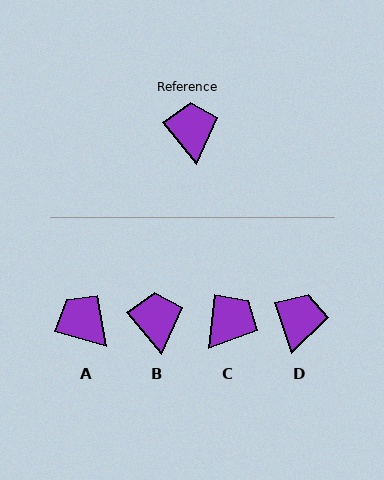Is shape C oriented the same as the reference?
No, it is off by about 46 degrees.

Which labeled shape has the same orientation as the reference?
B.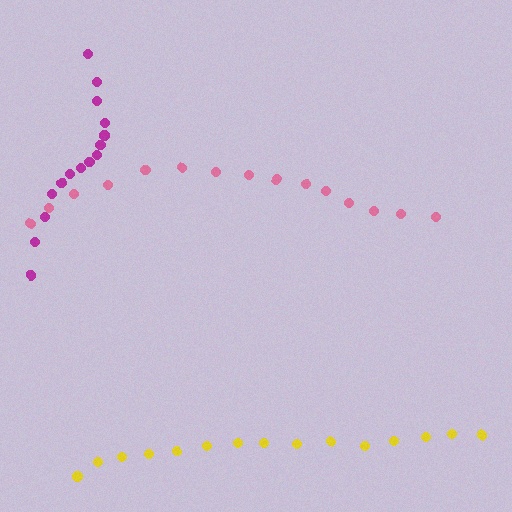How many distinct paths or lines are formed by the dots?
There are 3 distinct paths.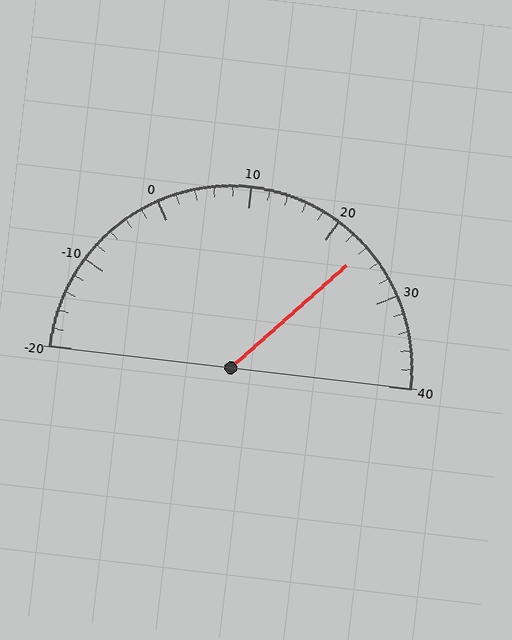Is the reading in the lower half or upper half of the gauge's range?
The reading is in the upper half of the range (-20 to 40).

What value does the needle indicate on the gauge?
The needle indicates approximately 24.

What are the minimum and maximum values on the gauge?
The gauge ranges from -20 to 40.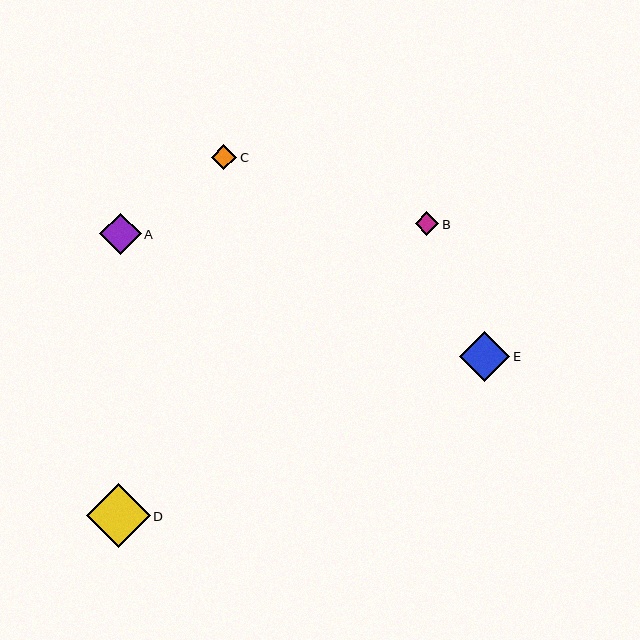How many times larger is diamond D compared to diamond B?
Diamond D is approximately 2.7 times the size of diamond B.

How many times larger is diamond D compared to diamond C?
Diamond D is approximately 2.5 times the size of diamond C.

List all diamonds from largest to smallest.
From largest to smallest: D, E, A, C, B.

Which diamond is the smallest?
Diamond B is the smallest with a size of approximately 24 pixels.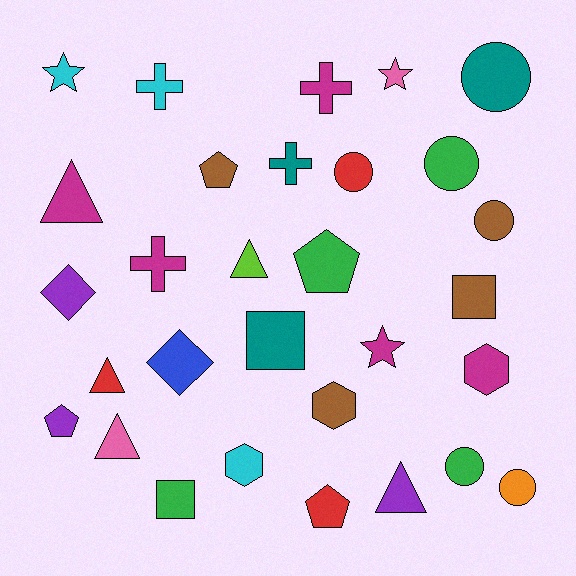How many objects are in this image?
There are 30 objects.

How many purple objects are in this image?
There are 3 purple objects.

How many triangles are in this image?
There are 5 triangles.